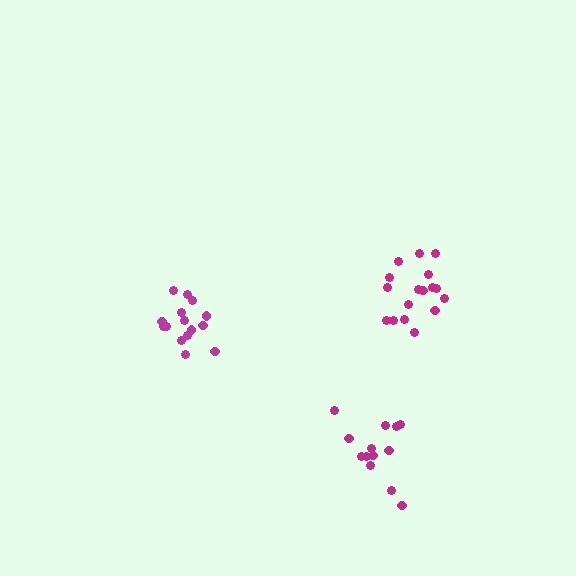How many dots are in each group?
Group 1: 15 dots, Group 2: 17 dots, Group 3: 13 dots (45 total).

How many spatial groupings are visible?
There are 3 spatial groupings.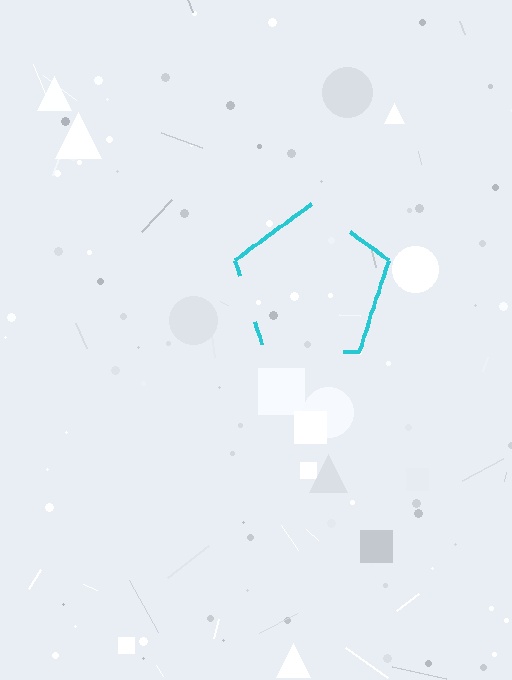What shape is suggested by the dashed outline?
The dashed outline suggests a pentagon.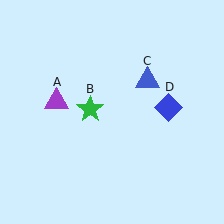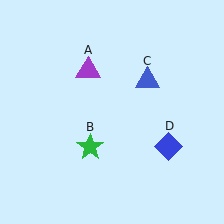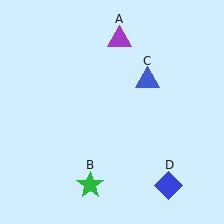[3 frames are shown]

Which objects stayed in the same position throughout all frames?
Blue triangle (object C) remained stationary.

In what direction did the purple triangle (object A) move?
The purple triangle (object A) moved up and to the right.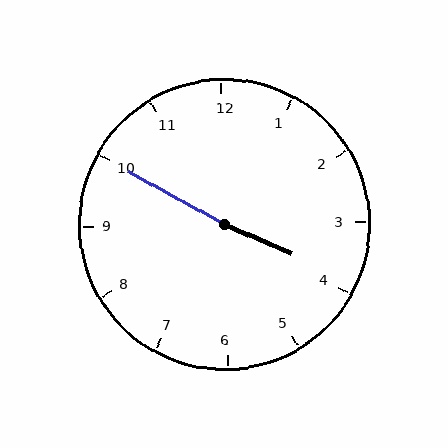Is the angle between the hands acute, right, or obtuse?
It is obtuse.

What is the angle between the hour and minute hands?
Approximately 175 degrees.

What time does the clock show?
3:50.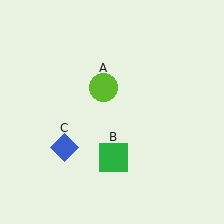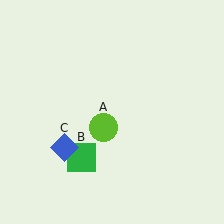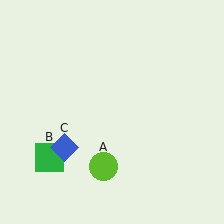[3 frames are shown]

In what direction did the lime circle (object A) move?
The lime circle (object A) moved down.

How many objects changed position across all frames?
2 objects changed position: lime circle (object A), green square (object B).